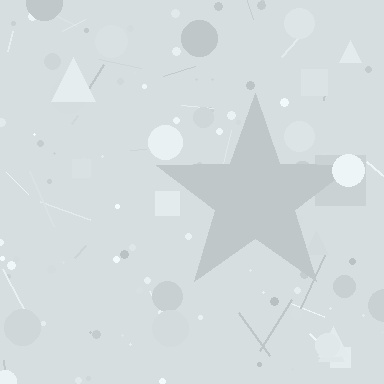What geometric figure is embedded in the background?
A star is embedded in the background.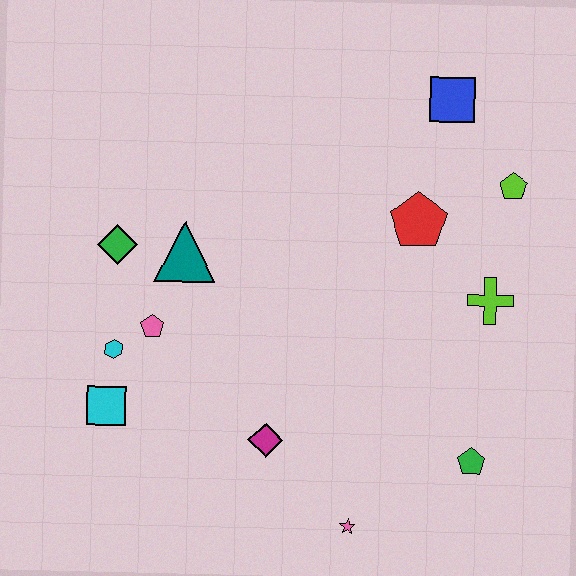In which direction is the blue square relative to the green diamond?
The blue square is to the right of the green diamond.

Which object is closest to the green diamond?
The teal triangle is closest to the green diamond.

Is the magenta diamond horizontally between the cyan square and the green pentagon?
Yes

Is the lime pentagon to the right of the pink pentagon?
Yes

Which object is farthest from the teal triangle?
The green pentagon is farthest from the teal triangle.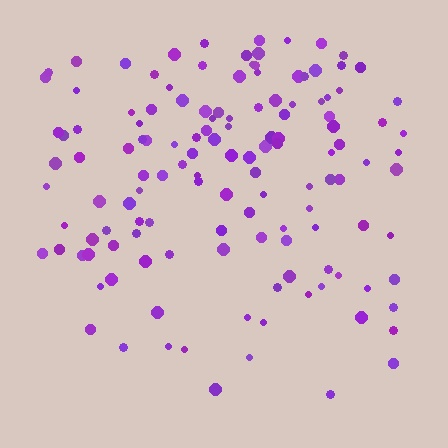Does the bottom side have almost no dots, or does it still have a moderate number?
Still a moderate number, just noticeably fewer than the top.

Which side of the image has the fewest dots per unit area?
The bottom.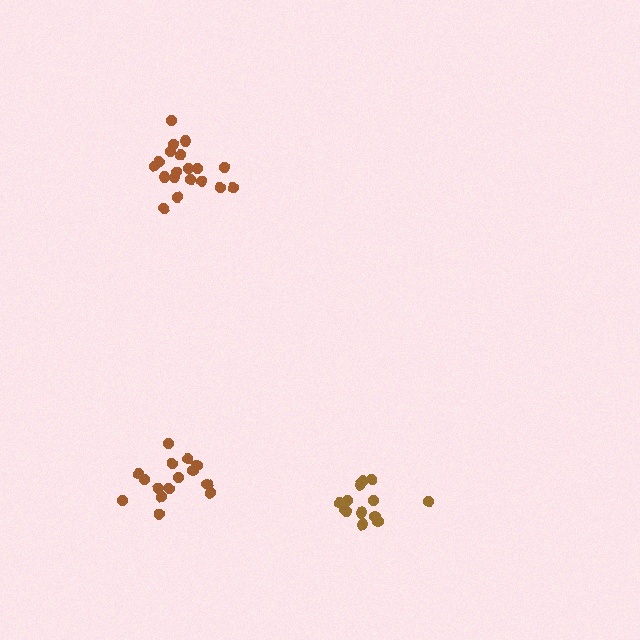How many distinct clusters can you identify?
There are 3 distinct clusters.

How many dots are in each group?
Group 1: 19 dots, Group 2: 15 dots, Group 3: 13 dots (47 total).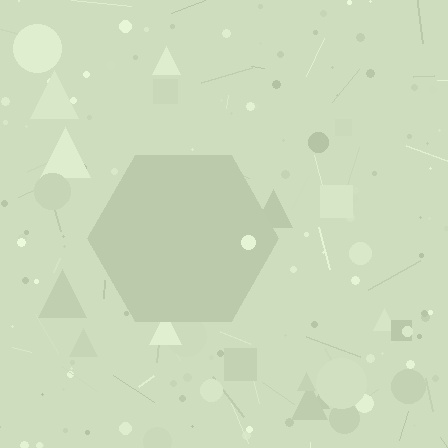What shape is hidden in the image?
A hexagon is hidden in the image.